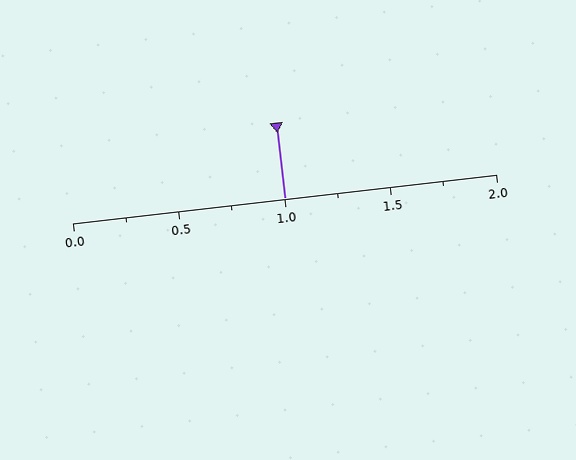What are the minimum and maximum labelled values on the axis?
The axis runs from 0.0 to 2.0.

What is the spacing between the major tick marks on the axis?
The major ticks are spaced 0.5 apart.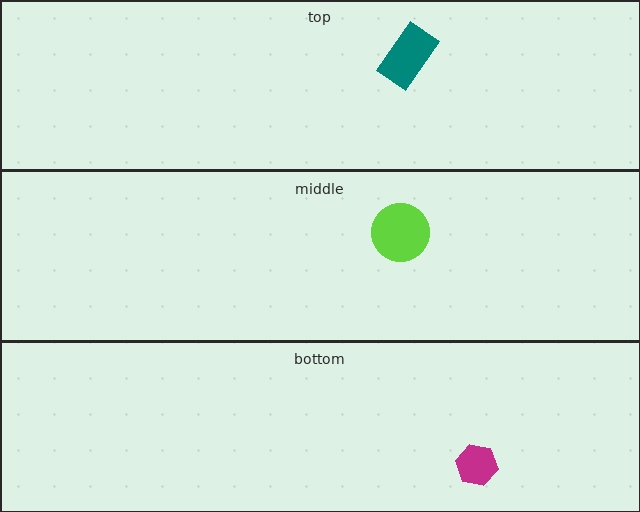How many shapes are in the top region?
1.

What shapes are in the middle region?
The lime circle.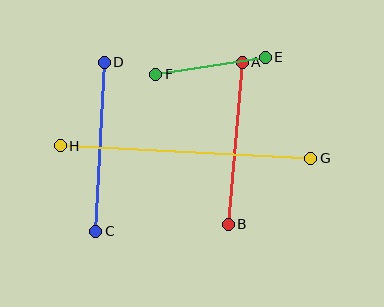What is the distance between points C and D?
The distance is approximately 169 pixels.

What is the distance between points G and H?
The distance is approximately 251 pixels.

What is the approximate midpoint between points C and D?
The midpoint is at approximately (100, 147) pixels.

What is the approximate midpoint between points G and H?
The midpoint is at approximately (185, 152) pixels.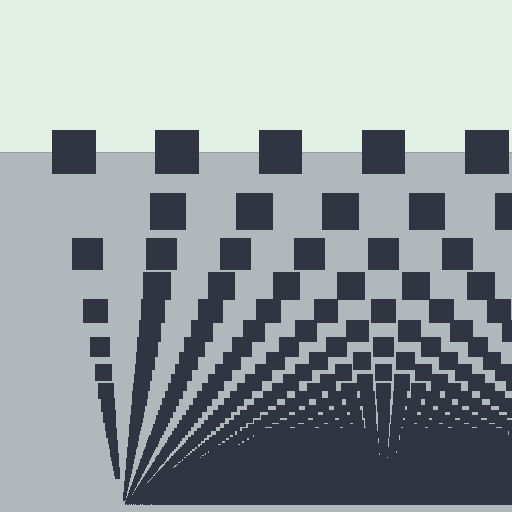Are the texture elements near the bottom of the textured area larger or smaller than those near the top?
Smaller. The gradient is inverted — elements near the bottom are smaller and denser.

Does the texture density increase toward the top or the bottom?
Density increases toward the bottom.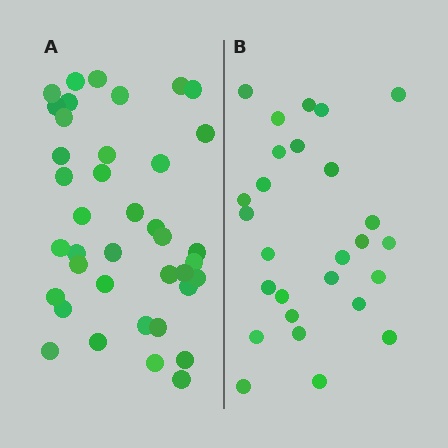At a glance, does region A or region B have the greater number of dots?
Region A (the left region) has more dots.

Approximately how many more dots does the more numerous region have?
Region A has roughly 12 or so more dots than region B.